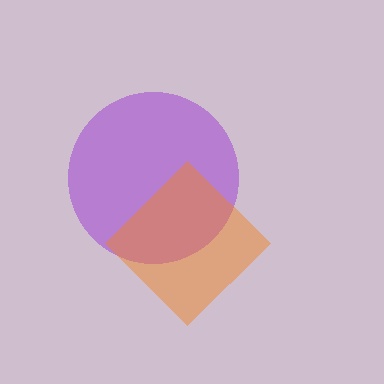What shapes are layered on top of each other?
The layered shapes are: a purple circle, an orange diamond.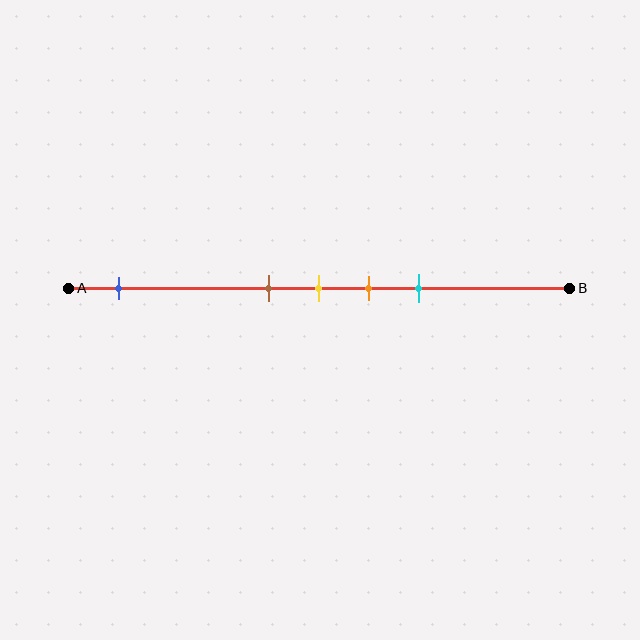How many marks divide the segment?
There are 5 marks dividing the segment.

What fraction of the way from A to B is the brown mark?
The brown mark is approximately 40% (0.4) of the way from A to B.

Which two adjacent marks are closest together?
The brown and yellow marks are the closest adjacent pair.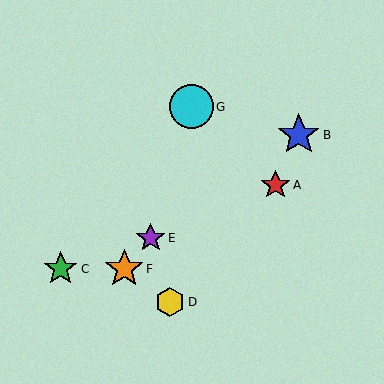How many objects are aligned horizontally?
2 objects (C, F) are aligned horizontally.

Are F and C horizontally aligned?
Yes, both are at y≈269.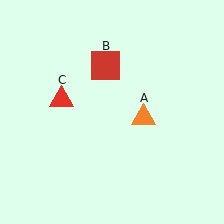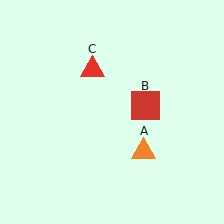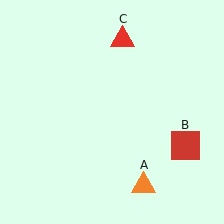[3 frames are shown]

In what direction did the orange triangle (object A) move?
The orange triangle (object A) moved down.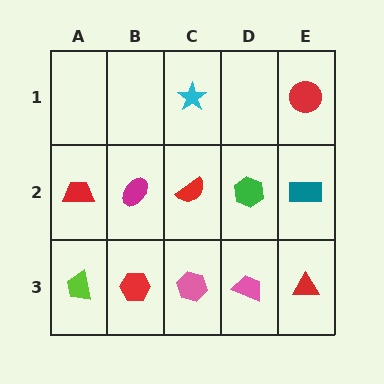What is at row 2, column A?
A red trapezoid.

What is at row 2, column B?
A magenta ellipse.